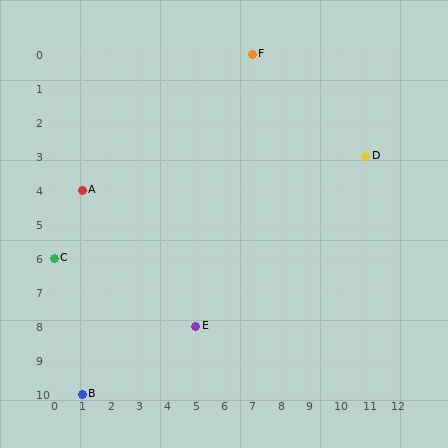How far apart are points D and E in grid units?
Points D and E are 6 columns and 5 rows apart (about 7.8 grid units diagonally).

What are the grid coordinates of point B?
Point B is at grid coordinates (1, 10).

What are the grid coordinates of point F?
Point F is at grid coordinates (7, 0).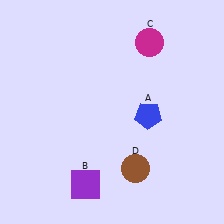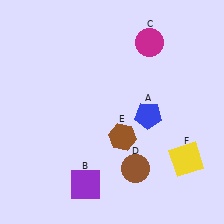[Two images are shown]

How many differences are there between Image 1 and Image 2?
There are 2 differences between the two images.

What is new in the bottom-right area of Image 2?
A yellow square (F) was added in the bottom-right area of Image 2.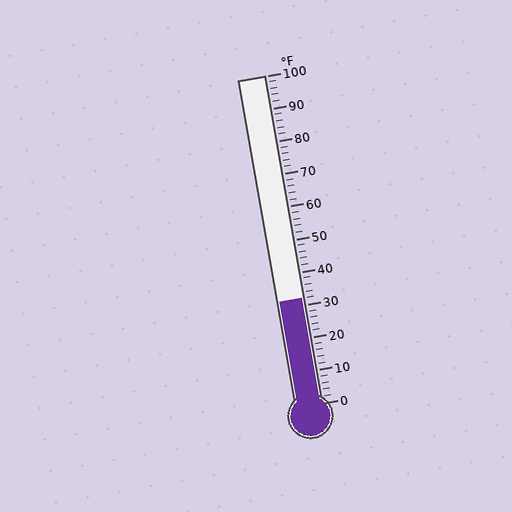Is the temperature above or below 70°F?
The temperature is below 70°F.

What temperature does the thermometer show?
The thermometer shows approximately 32°F.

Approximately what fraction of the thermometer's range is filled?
The thermometer is filled to approximately 30% of its range.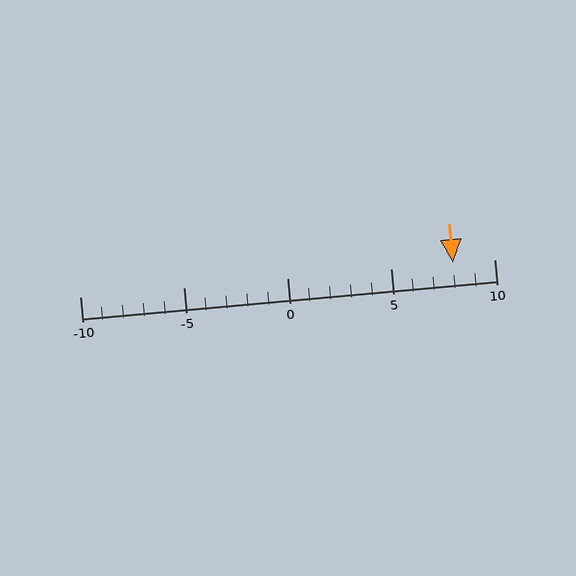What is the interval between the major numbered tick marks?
The major tick marks are spaced 5 units apart.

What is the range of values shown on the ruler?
The ruler shows values from -10 to 10.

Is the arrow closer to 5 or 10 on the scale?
The arrow is closer to 10.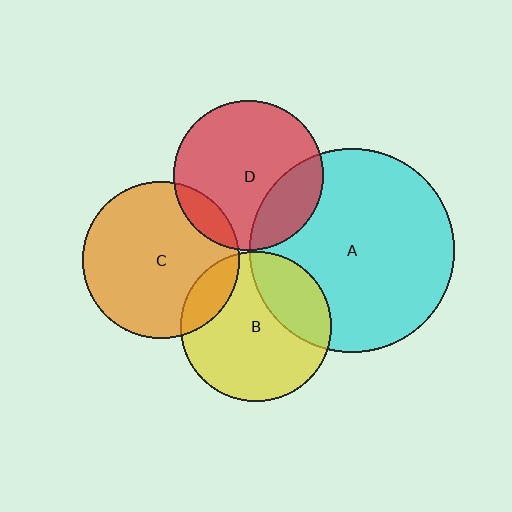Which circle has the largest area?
Circle A (cyan).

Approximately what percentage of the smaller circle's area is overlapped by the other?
Approximately 25%.